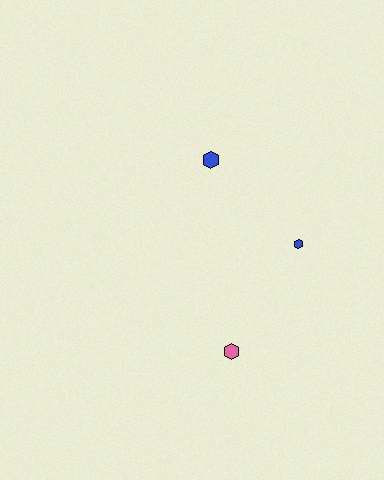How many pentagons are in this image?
There are no pentagons.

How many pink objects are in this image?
There is 1 pink object.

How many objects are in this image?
There are 3 objects.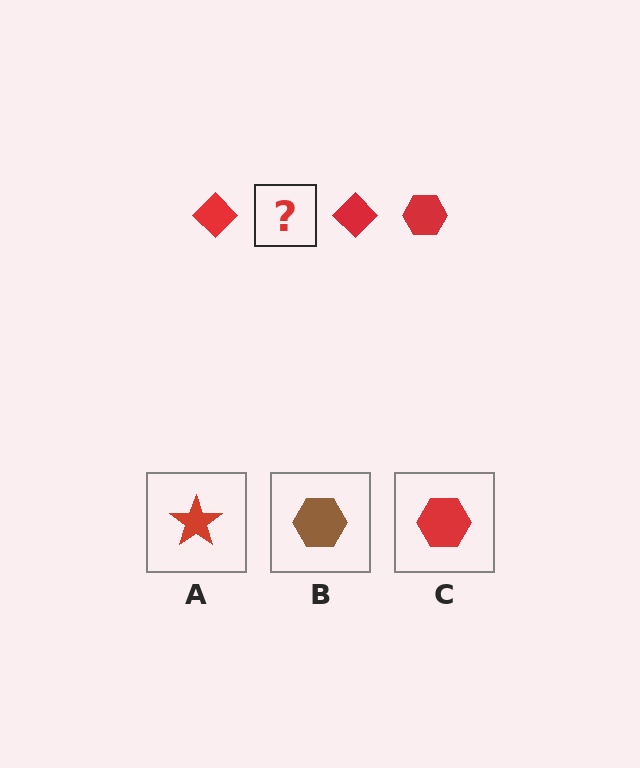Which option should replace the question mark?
Option C.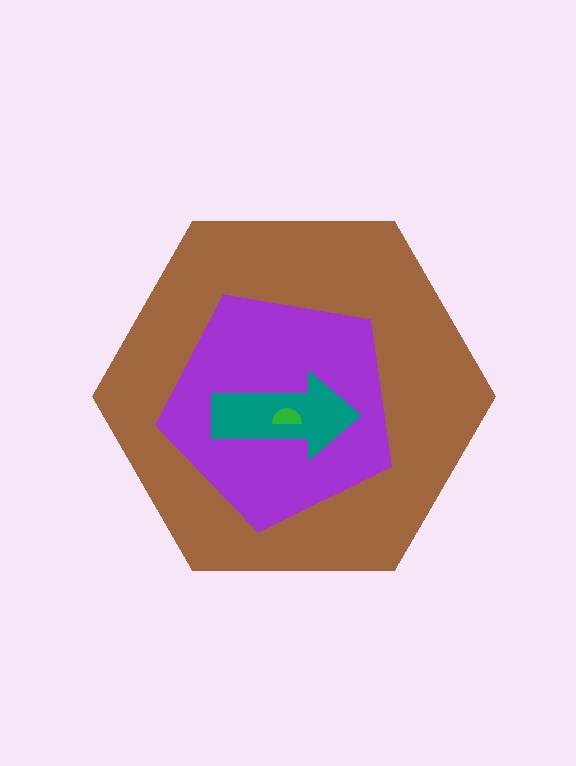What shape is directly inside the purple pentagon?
The teal arrow.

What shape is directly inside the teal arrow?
The green semicircle.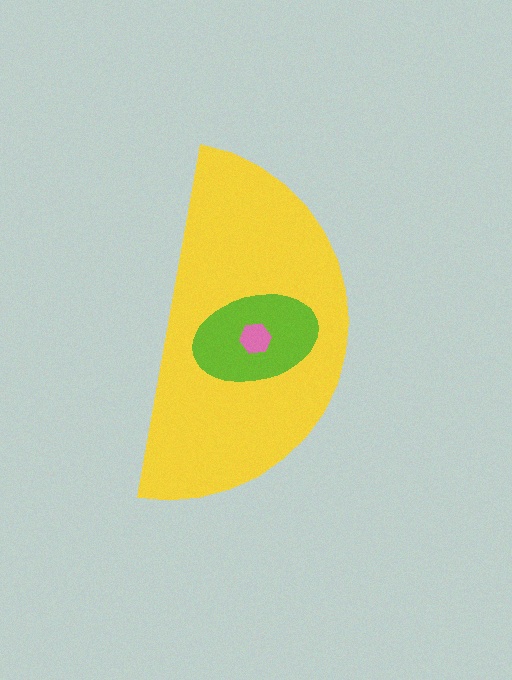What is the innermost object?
The pink hexagon.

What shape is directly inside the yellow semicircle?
The lime ellipse.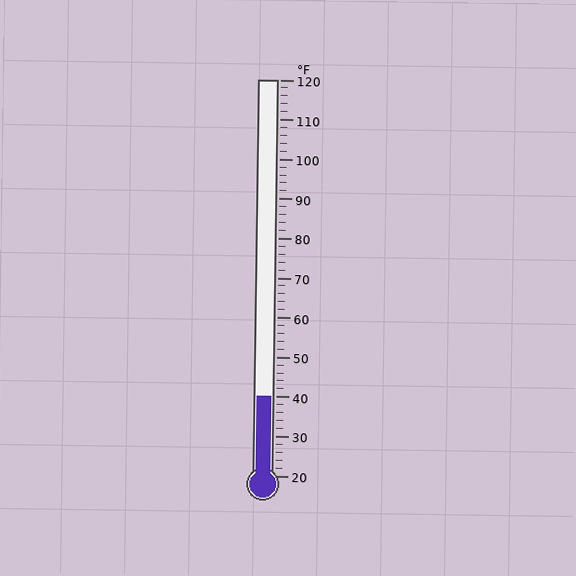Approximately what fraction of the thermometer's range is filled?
The thermometer is filled to approximately 20% of its range.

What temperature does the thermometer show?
The thermometer shows approximately 40°F.